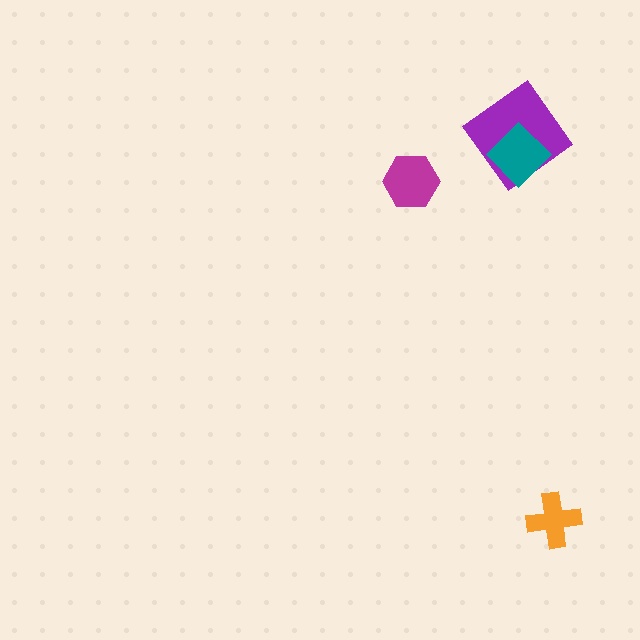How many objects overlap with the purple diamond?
1 object overlaps with the purple diamond.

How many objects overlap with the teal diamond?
1 object overlaps with the teal diamond.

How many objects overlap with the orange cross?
0 objects overlap with the orange cross.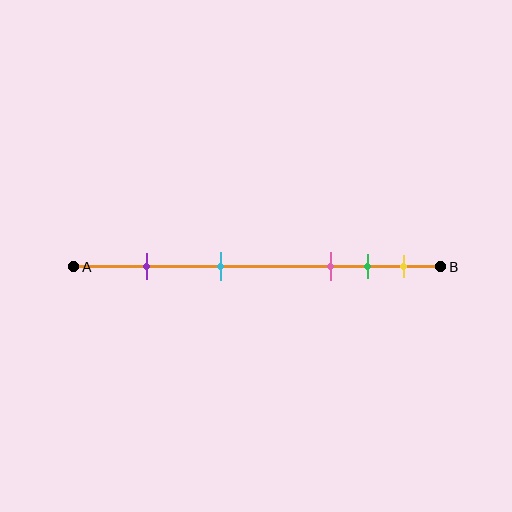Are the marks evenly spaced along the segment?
No, the marks are not evenly spaced.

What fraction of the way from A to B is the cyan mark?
The cyan mark is approximately 40% (0.4) of the way from A to B.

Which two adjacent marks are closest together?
The green and yellow marks are the closest adjacent pair.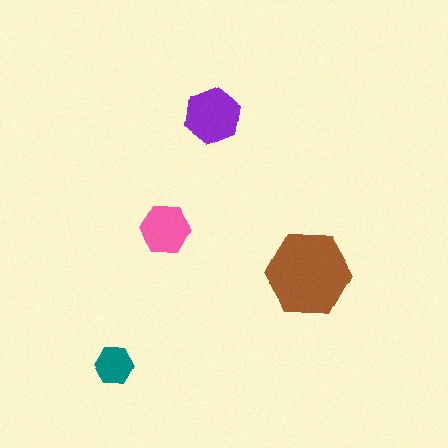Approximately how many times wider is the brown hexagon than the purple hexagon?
About 1.5 times wider.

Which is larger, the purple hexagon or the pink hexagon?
The purple one.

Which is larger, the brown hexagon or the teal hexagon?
The brown one.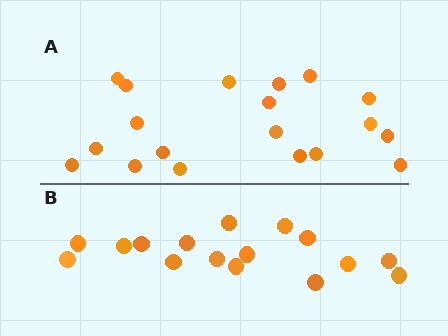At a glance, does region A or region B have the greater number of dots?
Region A (the top region) has more dots.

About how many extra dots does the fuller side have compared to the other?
Region A has just a few more — roughly 2 or 3 more dots than region B.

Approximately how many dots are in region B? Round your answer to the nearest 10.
About 20 dots. (The exact count is 16, which rounds to 20.)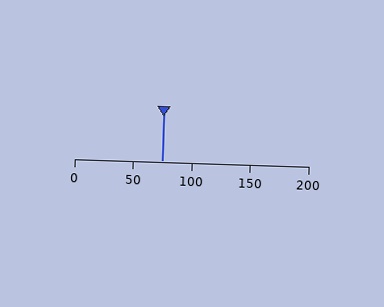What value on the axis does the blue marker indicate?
The marker indicates approximately 75.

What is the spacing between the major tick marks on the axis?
The major ticks are spaced 50 apart.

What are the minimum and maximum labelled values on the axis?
The axis runs from 0 to 200.